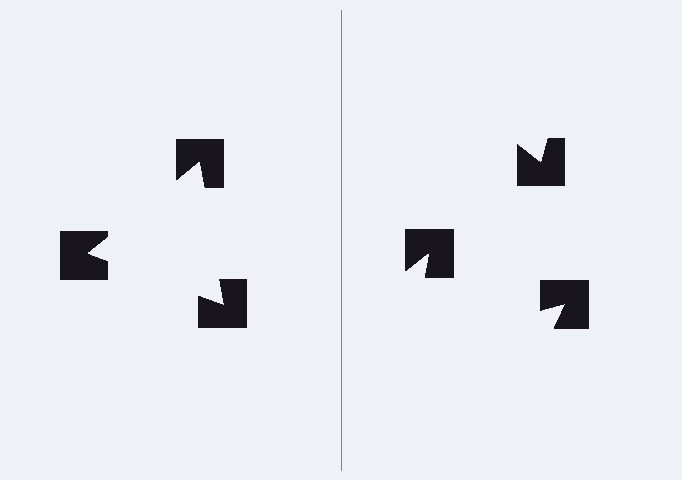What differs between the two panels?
The notched squares are positioned identically on both sides; only the wedge orientations differ. On the left they align to a triangle; on the right they are misaligned.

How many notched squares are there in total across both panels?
6 — 3 on each side.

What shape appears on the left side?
An illusory triangle.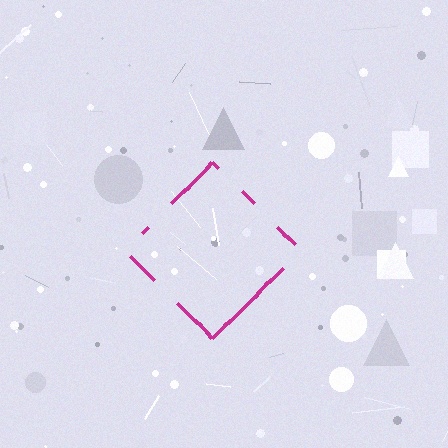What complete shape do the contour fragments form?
The contour fragments form a diamond.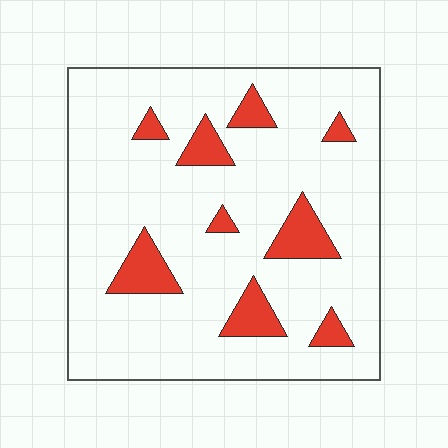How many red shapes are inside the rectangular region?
9.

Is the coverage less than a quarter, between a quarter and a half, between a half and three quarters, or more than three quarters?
Less than a quarter.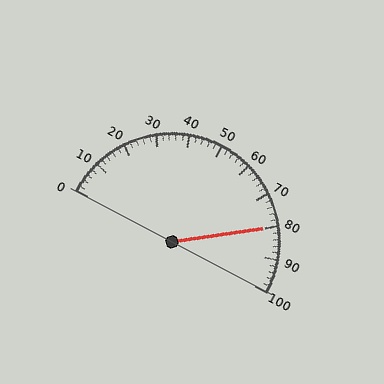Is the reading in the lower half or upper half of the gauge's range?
The reading is in the upper half of the range (0 to 100).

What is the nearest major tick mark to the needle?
The nearest major tick mark is 80.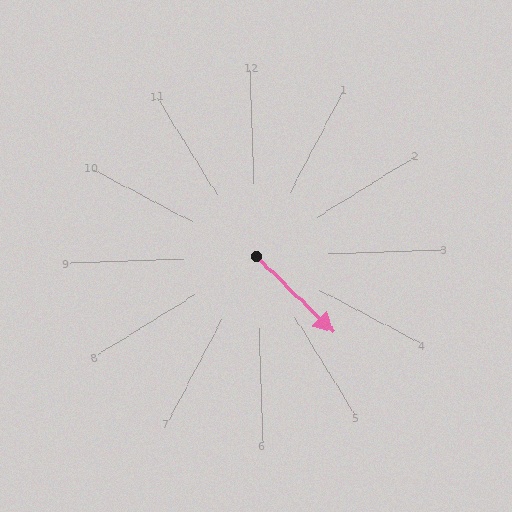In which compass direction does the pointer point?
Southeast.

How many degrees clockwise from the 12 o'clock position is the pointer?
Approximately 137 degrees.